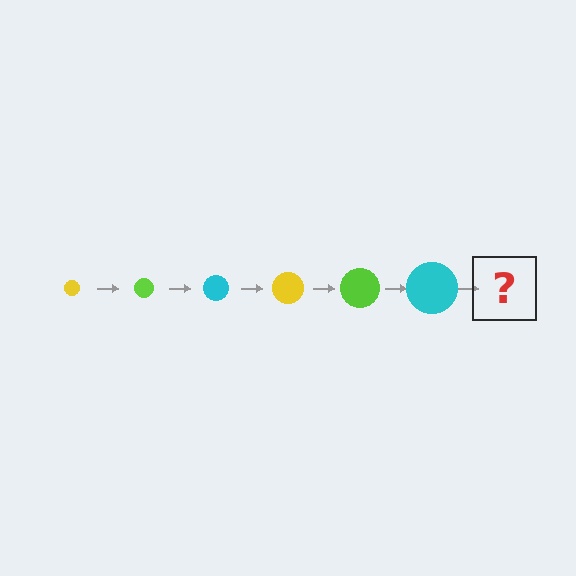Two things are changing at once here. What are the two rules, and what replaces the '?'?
The two rules are that the circle grows larger each step and the color cycles through yellow, lime, and cyan. The '?' should be a yellow circle, larger than the previous one.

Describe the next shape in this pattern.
It should be a yellow circle, larger than the previous one.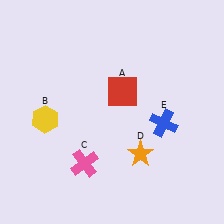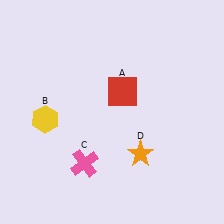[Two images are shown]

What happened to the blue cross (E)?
The blue cross (E) was removed in Image 2. It was in the bottom-right area of Image 1.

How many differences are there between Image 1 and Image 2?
There is 1 difference between the two images.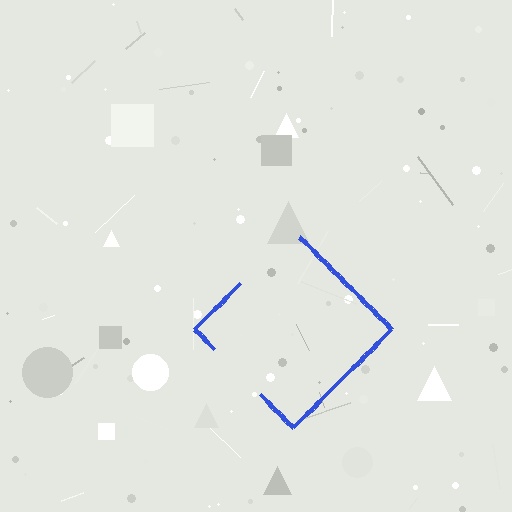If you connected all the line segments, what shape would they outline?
They would outline a diamond.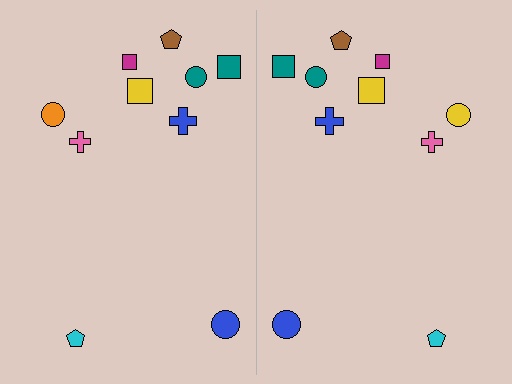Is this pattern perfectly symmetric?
No, the pattern is not perfectly symmetric. The yellow circle on the right side breaks the symmetry — its mirror counterpart is orange.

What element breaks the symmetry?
The yellow circle on the right side breaks the symmetry — its mirror counterpart is orange.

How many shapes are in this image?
There are 20 shapes in this image.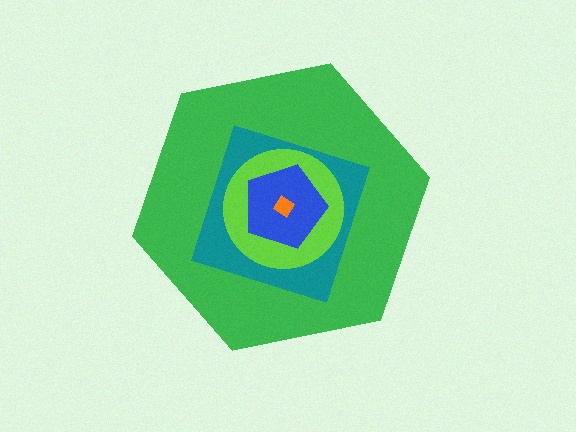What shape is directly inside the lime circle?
The blue pentagon.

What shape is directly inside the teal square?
The lime circle.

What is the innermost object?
The orange diamond.